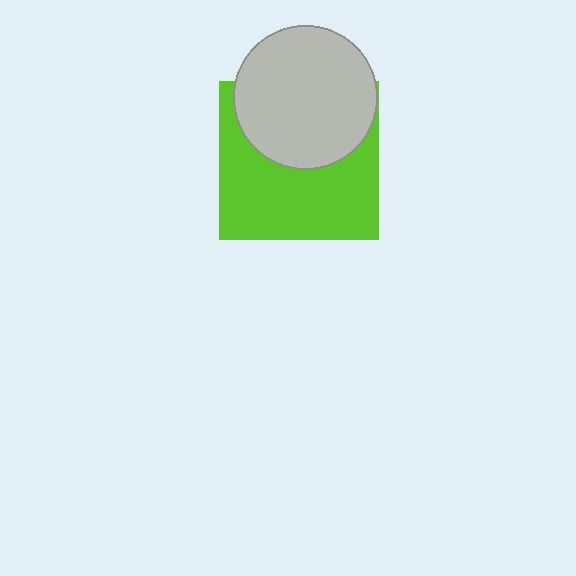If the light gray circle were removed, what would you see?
You would see the complete lime square.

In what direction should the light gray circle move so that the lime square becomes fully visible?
The light gray circle should move up. That is the shortest direction to clear the overlap and leave the lime square fully visible.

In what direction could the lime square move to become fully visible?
The lime square could move down. That would shift it out from behind the light gray circle entirely.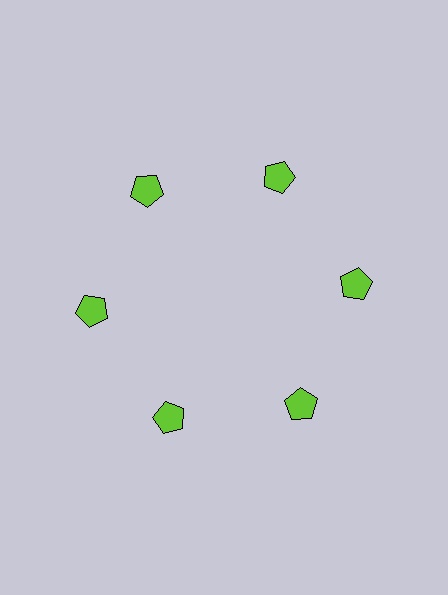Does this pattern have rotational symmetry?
Yes, this pattern has 6-fold rotational symmetry. It looks the same after rotating 60 degrees around the center.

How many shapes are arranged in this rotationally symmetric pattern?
There are 6 shapes, arranged in 6 groups of 1.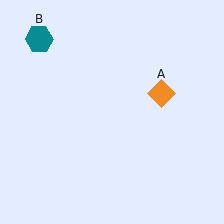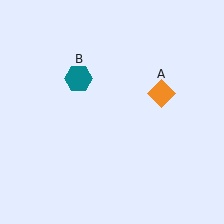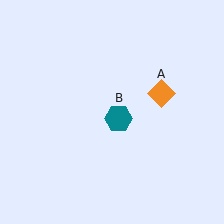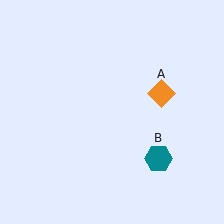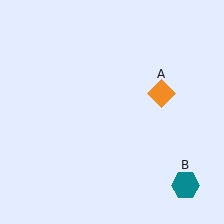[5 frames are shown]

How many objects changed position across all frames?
1 object changed position: teal hexagon (object B).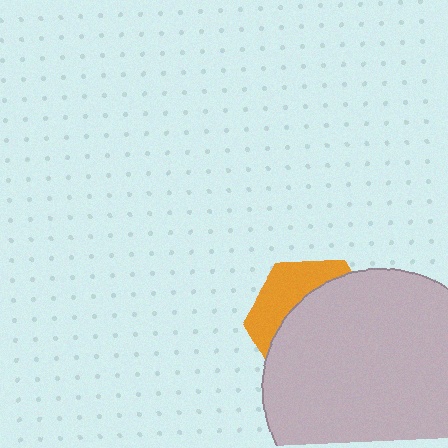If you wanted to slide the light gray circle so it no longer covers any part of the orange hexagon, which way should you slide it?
Slide it toward the lower-right — that is the most direct way to separate the two shapes.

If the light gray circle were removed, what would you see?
You would see the complete orange hexagon.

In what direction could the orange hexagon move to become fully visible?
The orange hexagon could move toward the upper-left. That would shift it out from behind the light gray circle entirely.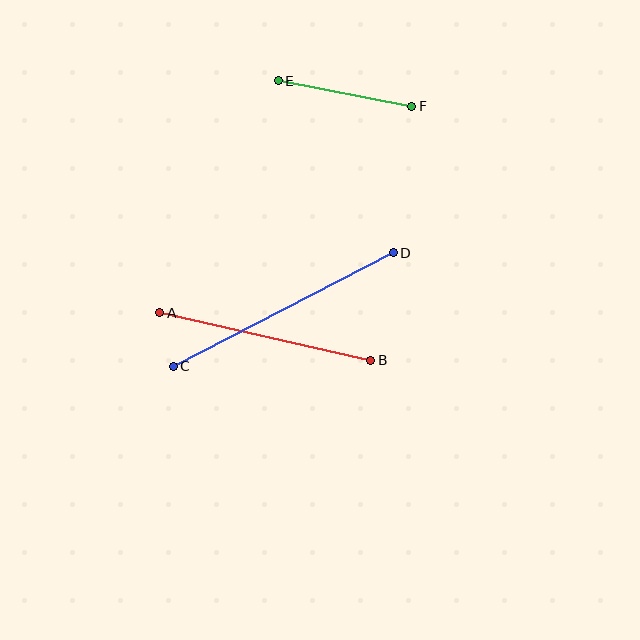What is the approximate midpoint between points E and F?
The midpoint is at approximately (345, 94) pixels.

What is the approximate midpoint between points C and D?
The midpoint is at approximately (283, 310) pixels.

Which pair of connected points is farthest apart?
Points C and D are farthest apart.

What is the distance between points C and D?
The distance is approximately 247 pixels.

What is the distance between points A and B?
The distance is approximately 217 pixels.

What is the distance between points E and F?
The distance is approximately 136 pixels.